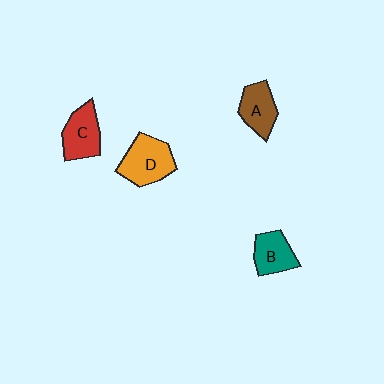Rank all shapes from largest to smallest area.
From largest to smallest: D (orange), C (red), A (brown), B (teal).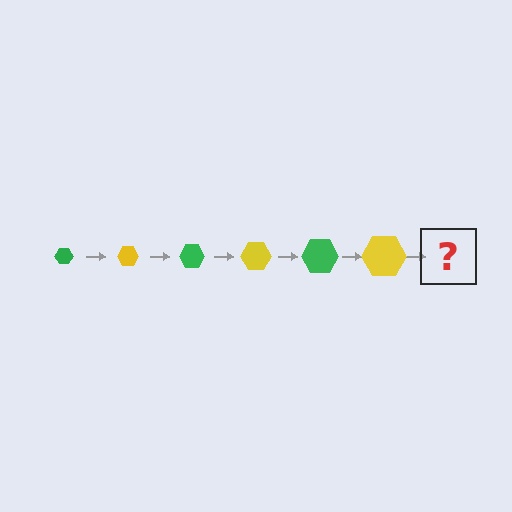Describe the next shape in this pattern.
It should be a green hexagon, larger than the previous one.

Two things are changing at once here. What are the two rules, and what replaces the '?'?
The two rules are that the hexagon grows larger each step and the color cycles through green and yellow. The '?' should be a green hexagon, larger than the previous one.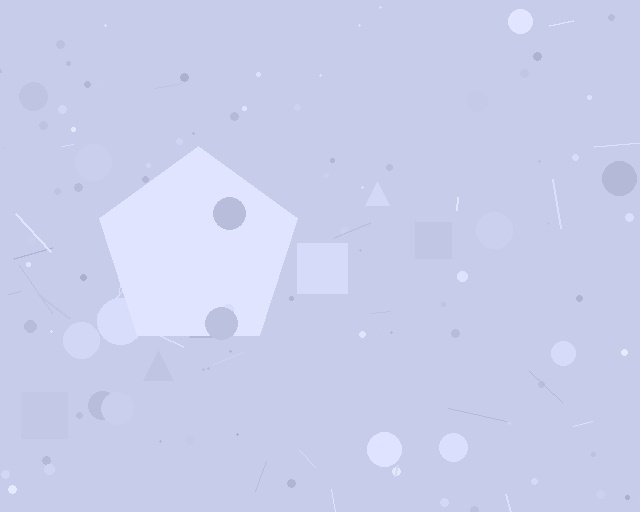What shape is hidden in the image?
A pentagon is hidden in the image.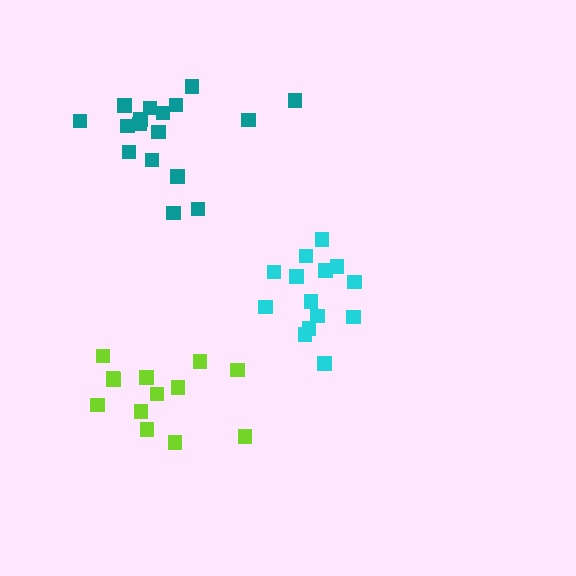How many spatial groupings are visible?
There are 3 spatial groupings.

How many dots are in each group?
Group 1: 17 dots, Group 2: 14 dots, Group 3: 13 dots (44 total).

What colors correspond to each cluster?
The clusters are colored: teal, cyan, lime.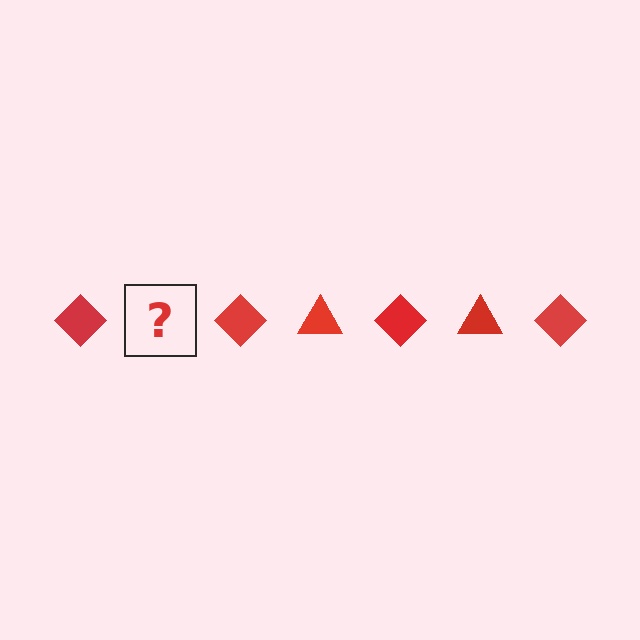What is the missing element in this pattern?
The missing element is a red triangle.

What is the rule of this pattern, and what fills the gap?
The rule is that the pattern cycles through diamond, triangle shapes in red. The gap should be filled with a red triangle.